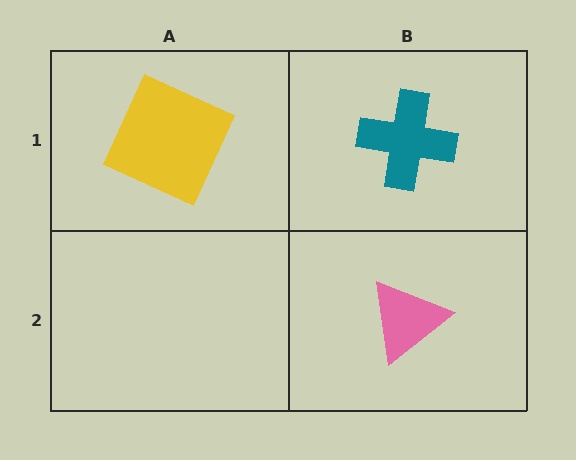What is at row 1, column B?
A teal cross.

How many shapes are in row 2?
1 shape.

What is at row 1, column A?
A yellow square.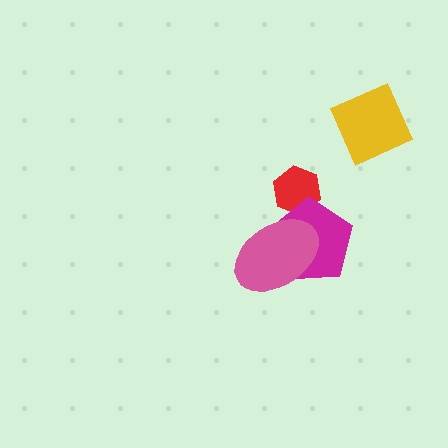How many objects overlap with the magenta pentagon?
2 objects overlap with the magenta pentagon.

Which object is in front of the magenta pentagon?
The pink ellipse is in front of the magenta pentagon.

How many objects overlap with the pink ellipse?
1 object overlaps with the pink ellipse.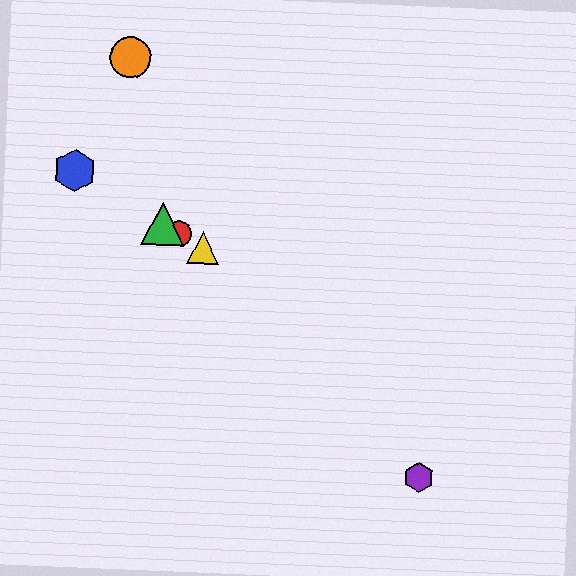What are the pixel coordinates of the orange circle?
The orange circle is at (130, 57).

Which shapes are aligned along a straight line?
The red circle, the blue hexagon, the green triangle, the yellow triangle are aligned along a straight line.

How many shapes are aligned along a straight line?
4 shapes (the red circle, the blue hexagon, the green triangle, the yellow triangle) are aligned along a straight line.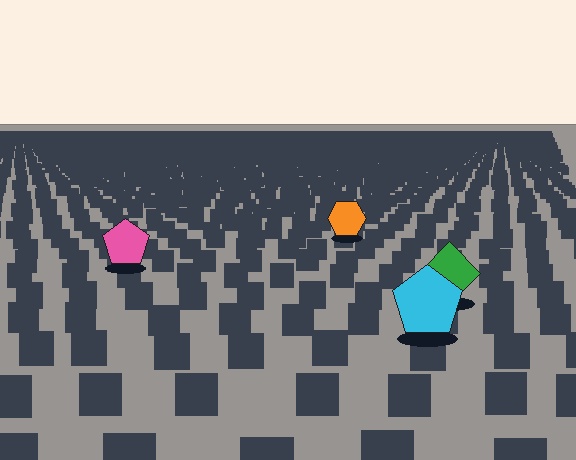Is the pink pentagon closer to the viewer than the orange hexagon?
Yes. The pink pentagon is closer — you can tell from the texture gradient: the ground texture is coarser near it.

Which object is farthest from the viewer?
The orange hexagon is farthest from the viewer. It appears smaller and the ground texture around it is denser.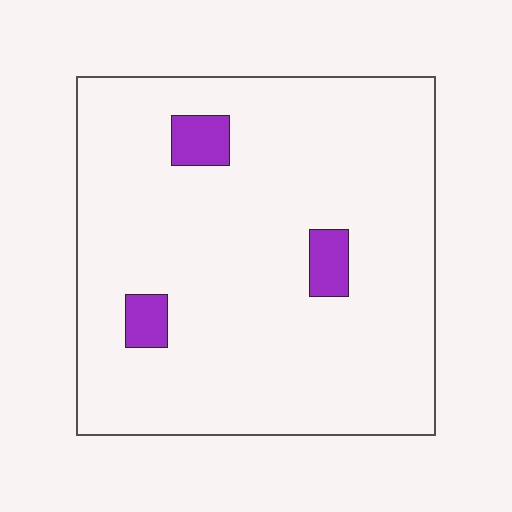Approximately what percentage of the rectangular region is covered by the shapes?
Approximately 5%.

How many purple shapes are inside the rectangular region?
3.